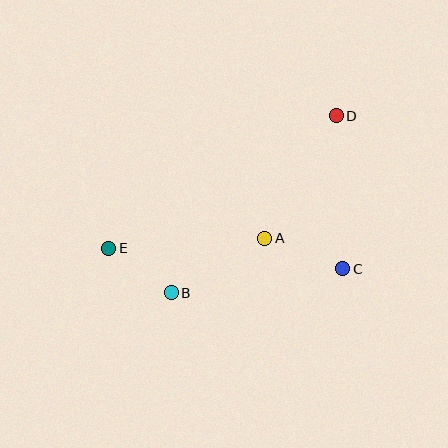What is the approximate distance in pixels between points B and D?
The distance between B and D is approximately 242 pixels.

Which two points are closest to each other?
Points B and E are closest to each other.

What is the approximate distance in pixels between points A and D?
The distance between A and D is approximately 142 pixels.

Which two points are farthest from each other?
Points D and E are farthest from each other.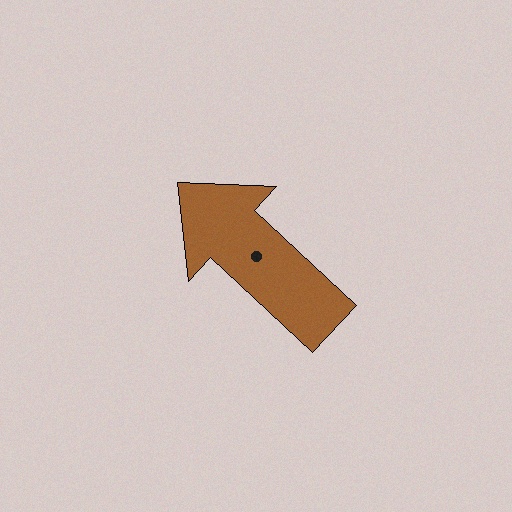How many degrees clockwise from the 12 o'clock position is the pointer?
Approximately 313 degrees.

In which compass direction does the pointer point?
Northwest.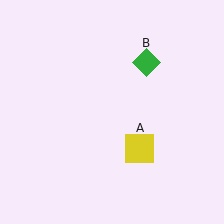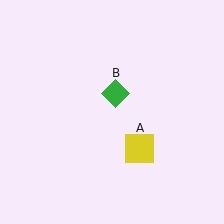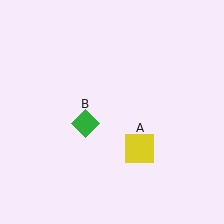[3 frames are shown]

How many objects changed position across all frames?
1 object changed position: green diamond (object B).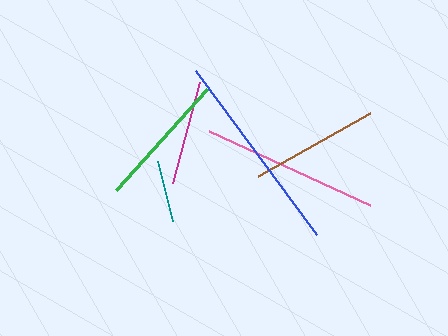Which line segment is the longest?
The blue line is the longest at approximately 203 pixels.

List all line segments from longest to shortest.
From longest to shortest: blue, pink, green, brown, magenta, teal.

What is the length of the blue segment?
The blue segment is approximately 203 pixels long.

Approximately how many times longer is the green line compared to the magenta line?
The green line is approximately 1.3 times the length of the magenta line.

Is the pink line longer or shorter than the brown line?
The pink line is longer than the brown line.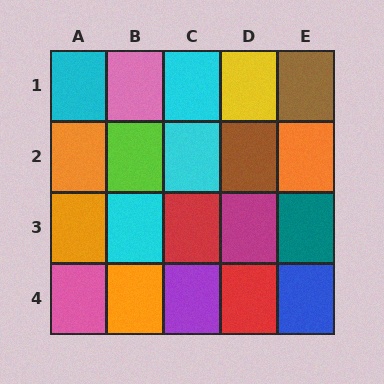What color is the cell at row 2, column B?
Lime.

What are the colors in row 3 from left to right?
Orange, cyan, red, magenta, teal.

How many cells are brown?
2 cells are brown.